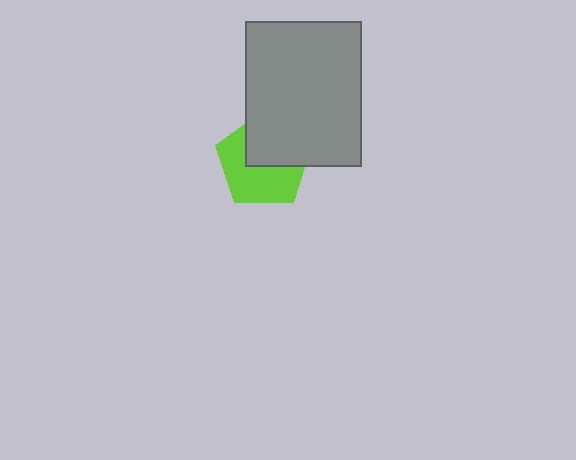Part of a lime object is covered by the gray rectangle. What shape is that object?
It is a pentagon.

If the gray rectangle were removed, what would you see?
You would see the complete lime pentagon.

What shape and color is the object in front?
The object in front is a gray rectangle.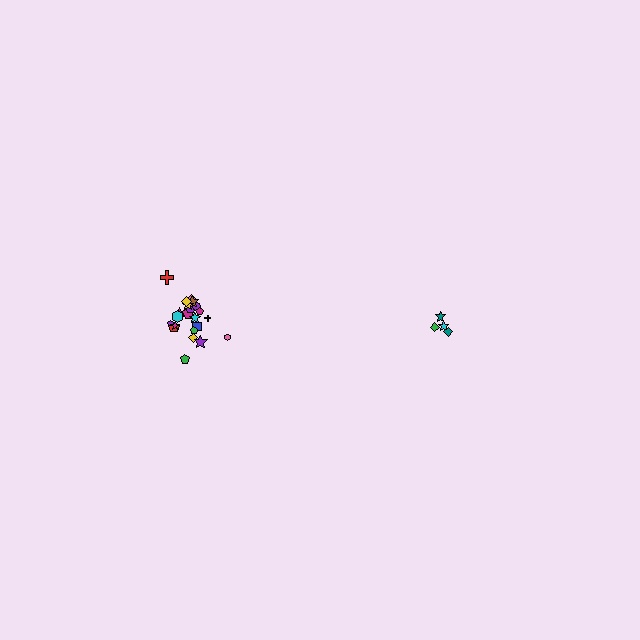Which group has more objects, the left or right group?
The left group.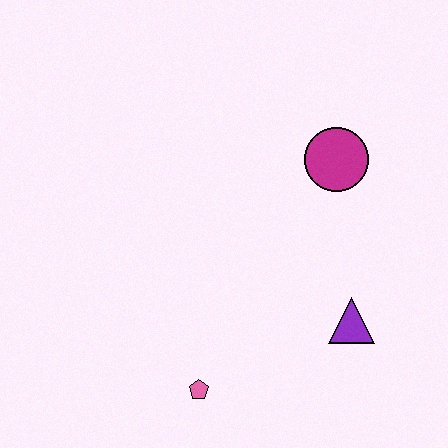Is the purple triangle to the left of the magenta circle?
No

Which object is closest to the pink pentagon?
The purple triangle is closest to the pink pentagon.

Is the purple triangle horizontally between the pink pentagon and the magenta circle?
No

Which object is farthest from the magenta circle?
The pink pentagon is farthest from the magenta circle.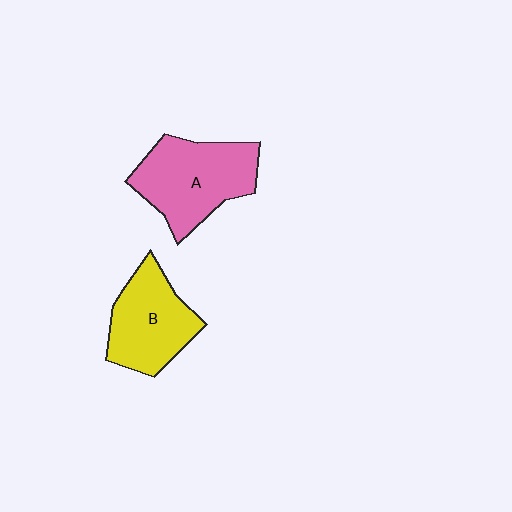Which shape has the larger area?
Shape A (pink).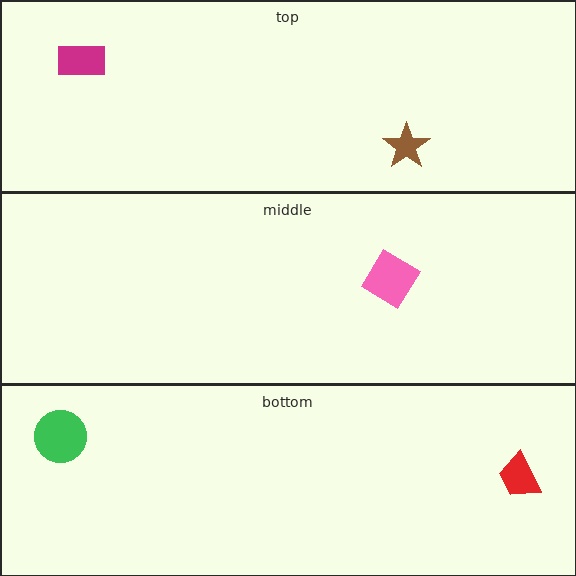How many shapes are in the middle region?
1.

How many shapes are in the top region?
2.